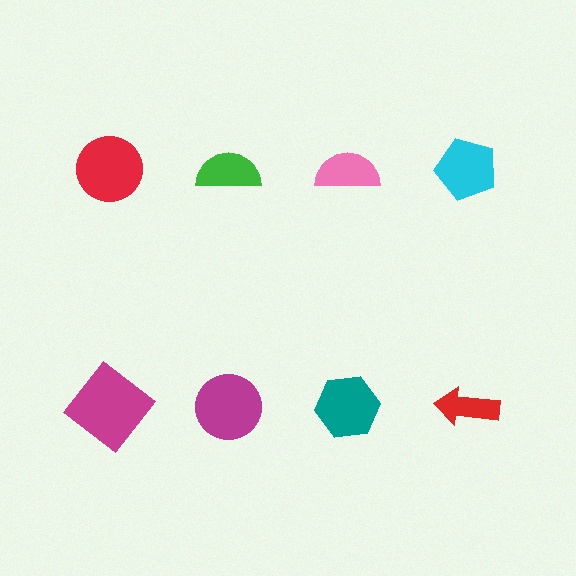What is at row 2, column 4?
A red arrow.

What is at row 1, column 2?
A green semicircle.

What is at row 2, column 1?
A magenta diamond.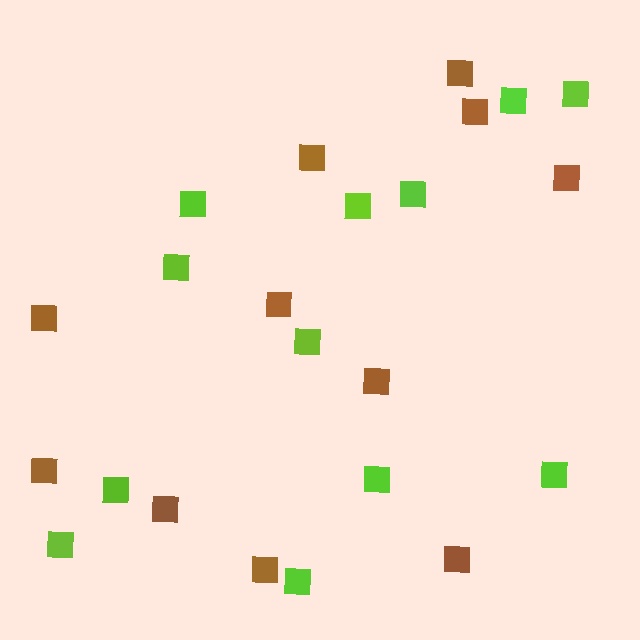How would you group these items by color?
There are 2 groups: one group of lime squares (12) and one group of brown squares (11).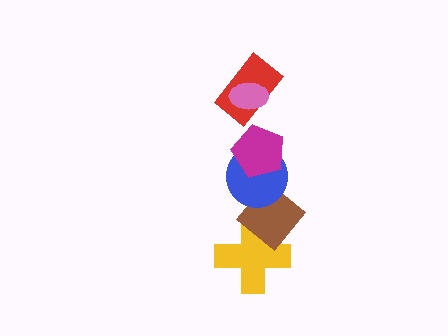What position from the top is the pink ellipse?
The pink ellipse is 1st from the top.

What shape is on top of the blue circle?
The magenta pentagon is on top of the blue circle.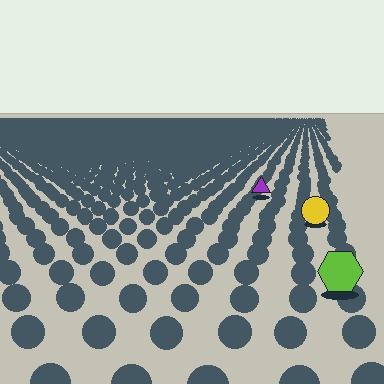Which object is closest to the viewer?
The lime hexagon is closest. The texture marks near it are larger and more spread out.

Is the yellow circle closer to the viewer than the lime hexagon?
No. The lime hexagon is closer — you can tell from the texture gradient: the ground texture is coarser near it.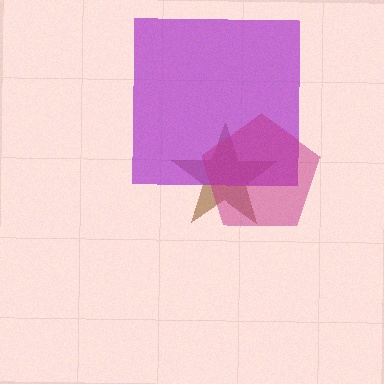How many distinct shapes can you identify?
There are 3 distinct shapes: a brown star, a purple square, a magenta pentagon.